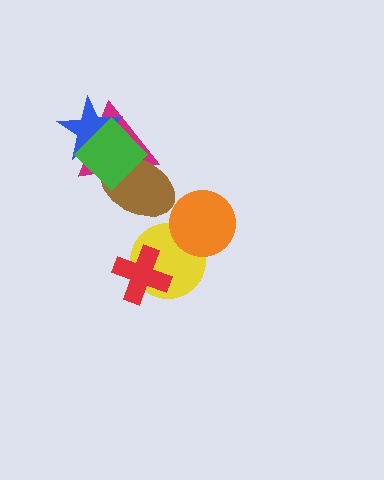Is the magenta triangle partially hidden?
Yes, it is partially covered by another shape.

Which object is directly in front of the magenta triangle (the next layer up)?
The blue star is directly in front of the magenta triangle.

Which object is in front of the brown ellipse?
The green diamond is in front of the brown ellipse.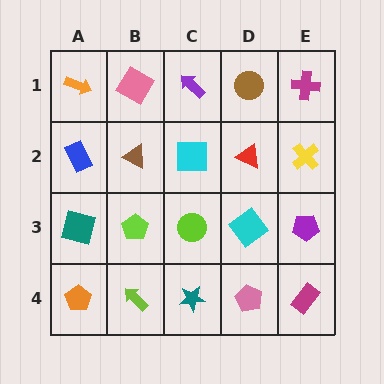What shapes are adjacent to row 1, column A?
A blue rectangle (row 2, column A), a pink diamond (row 1, column B).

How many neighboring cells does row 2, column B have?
4.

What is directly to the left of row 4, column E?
A pink pentagon.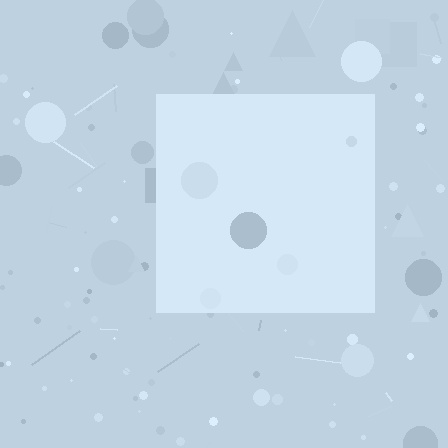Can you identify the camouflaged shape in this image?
The camouflaged shape is a square.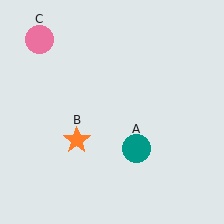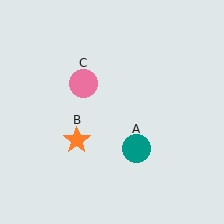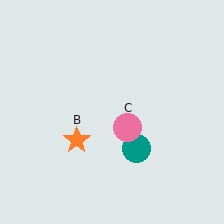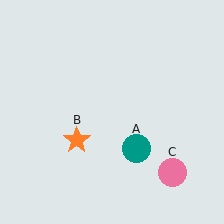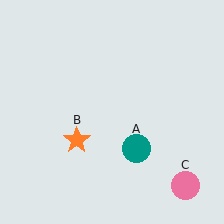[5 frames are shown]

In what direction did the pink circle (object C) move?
The pink circle (object C) moved down and to the right.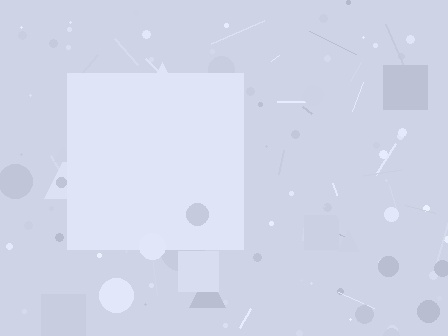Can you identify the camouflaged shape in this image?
The camouflaged shape is a square.